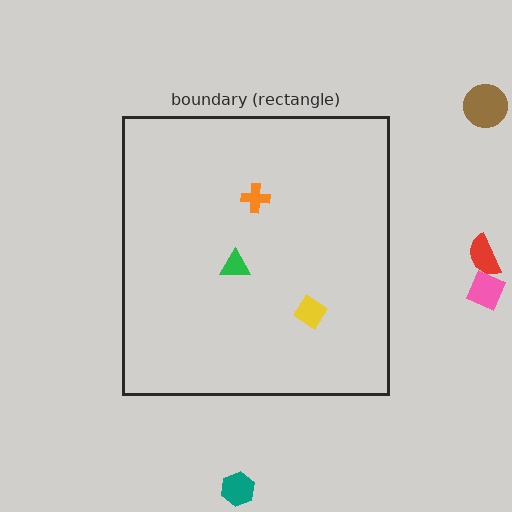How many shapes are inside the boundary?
3 inside, 4 outside.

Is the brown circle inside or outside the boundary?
Outside.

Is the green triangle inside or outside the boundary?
Inside.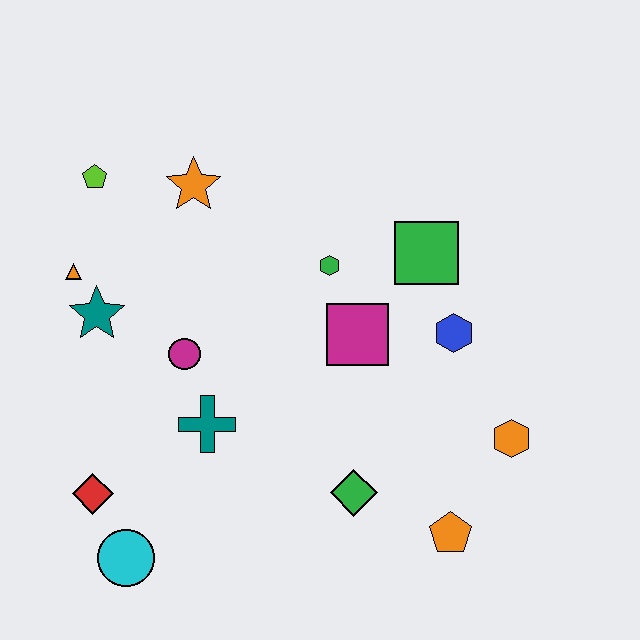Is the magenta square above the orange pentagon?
Yes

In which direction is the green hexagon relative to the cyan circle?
The green hexagon is above the cyan circle.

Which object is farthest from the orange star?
The orange pentagon is farthest from the orange star.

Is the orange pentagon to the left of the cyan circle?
No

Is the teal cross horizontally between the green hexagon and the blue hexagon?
No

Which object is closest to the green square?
The blue hexagon is closest to the green square.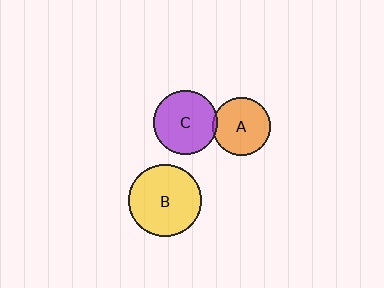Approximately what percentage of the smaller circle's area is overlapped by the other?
Approximately 5%.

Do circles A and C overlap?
Yes.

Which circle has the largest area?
Circle B (yellow).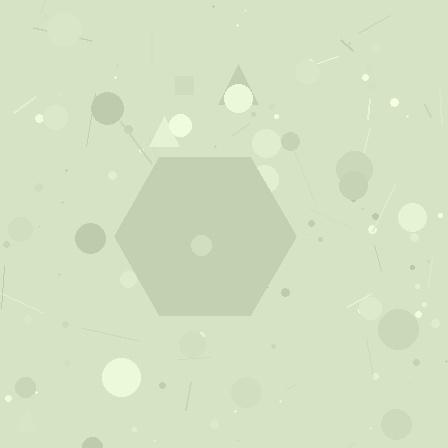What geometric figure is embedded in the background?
A hexagon is embedded in the background.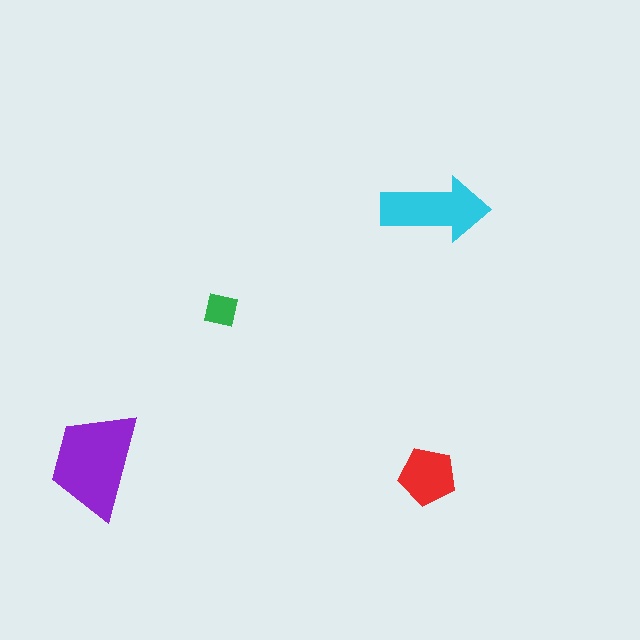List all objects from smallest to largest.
The green square, the red pentagon, the cyan arrow, the purple trapezoid.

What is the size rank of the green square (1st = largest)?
4th.